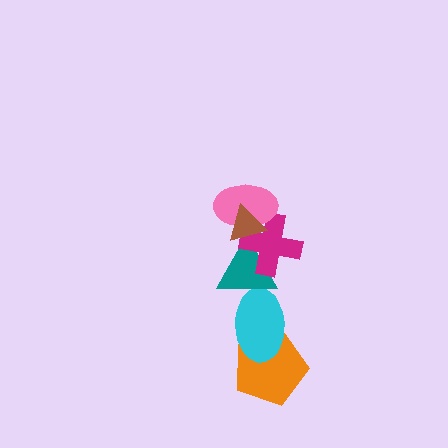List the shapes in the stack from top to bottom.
From top to bottom: the brown triangle, the pink ellipse, the magenta cross, the teal triangle, the cyan ellipse, the orange pentagon.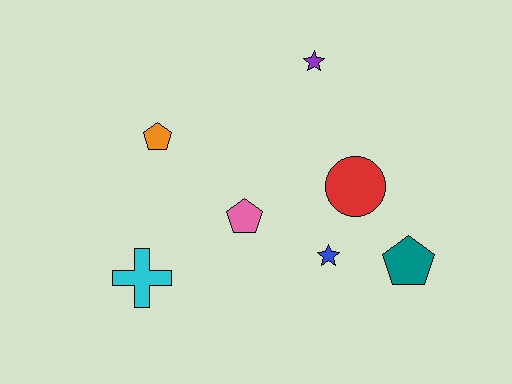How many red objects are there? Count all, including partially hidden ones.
There is 1 red object.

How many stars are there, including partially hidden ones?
There are 2 stars.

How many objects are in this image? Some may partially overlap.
There are 7 objects.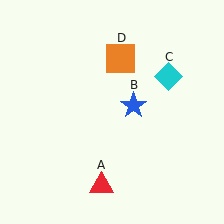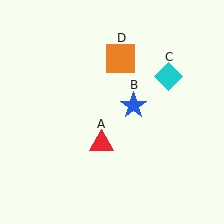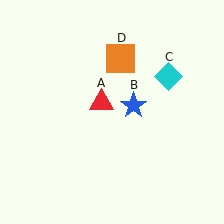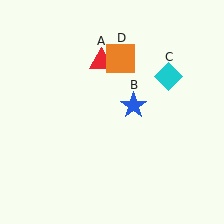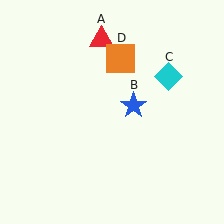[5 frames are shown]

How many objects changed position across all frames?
1 object changed position: red triangle (object A).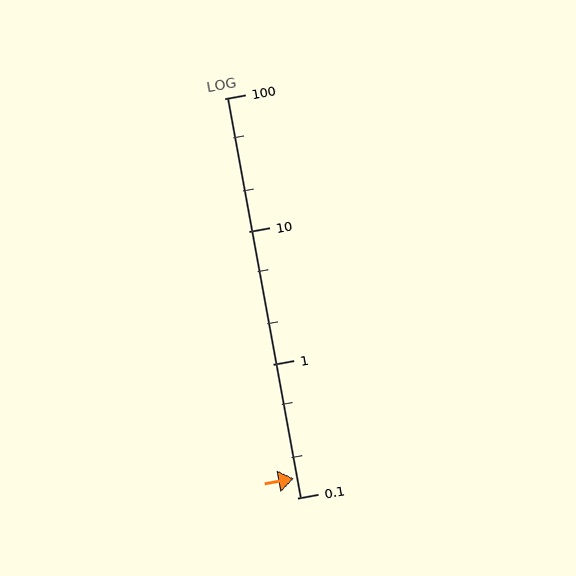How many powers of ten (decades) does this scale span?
The scale spans 3 decades, from 0.1 to 100.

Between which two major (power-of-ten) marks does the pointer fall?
The pointer is between 0.1 and 1.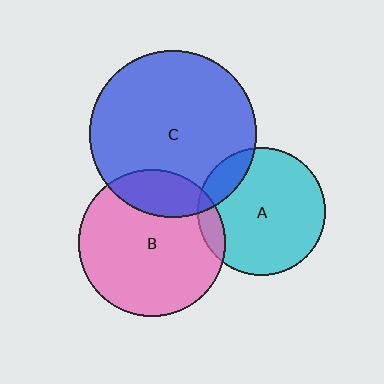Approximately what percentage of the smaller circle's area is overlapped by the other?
Approximately 20%.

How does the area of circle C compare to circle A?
Approximately 1.7 times.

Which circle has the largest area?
Circle C (blue).